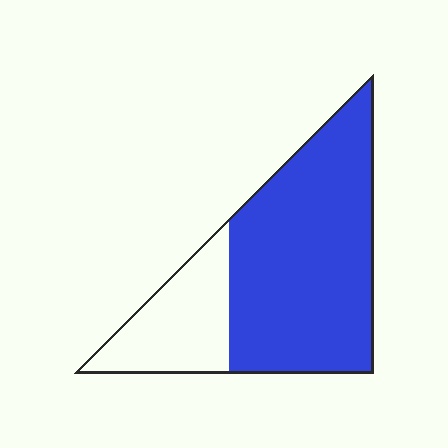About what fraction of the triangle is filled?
About three quarters (3/4).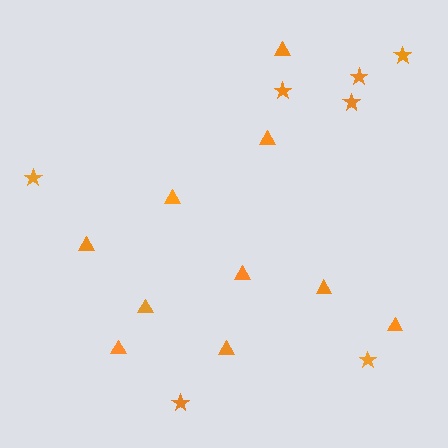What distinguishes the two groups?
There are 2 groups: one group of triangles (10) and one group of stars (7).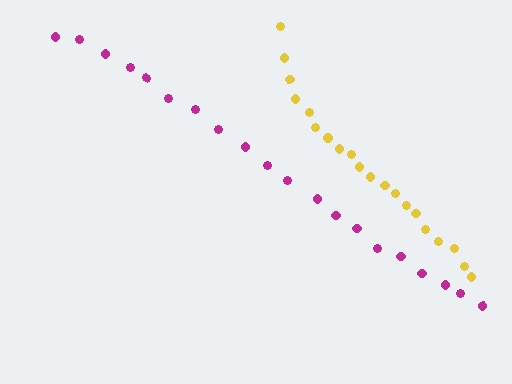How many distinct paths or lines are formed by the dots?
There are 2 distinct paths.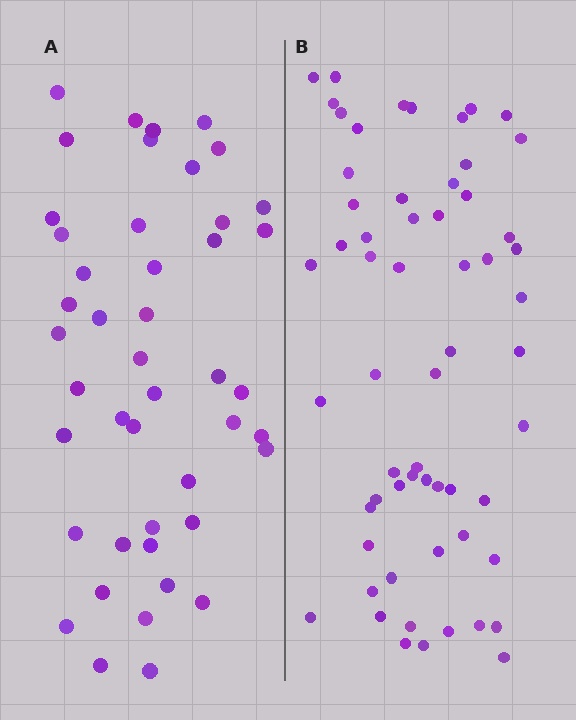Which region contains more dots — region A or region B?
Region B (the right region) has more dots.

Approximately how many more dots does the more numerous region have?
Region B has approximately 15 more dots than region A.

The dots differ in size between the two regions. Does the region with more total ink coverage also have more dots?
No. Region A has more total ink coverage because its dots are larger, but region B actually contains more individual dots. Total area can be misleading — the number of items is what matters here.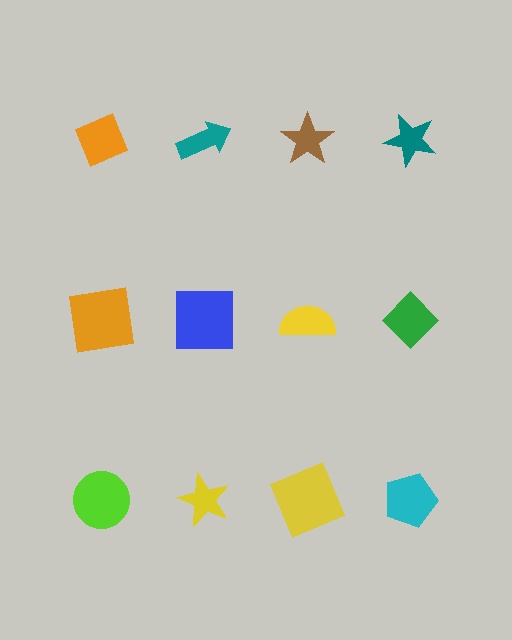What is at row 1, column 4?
A teal star.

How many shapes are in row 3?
4 shapes.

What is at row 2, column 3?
A yellow semicircle.